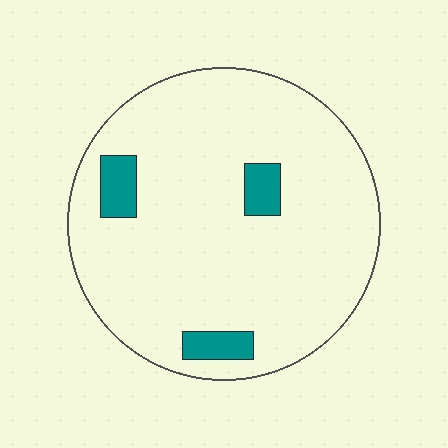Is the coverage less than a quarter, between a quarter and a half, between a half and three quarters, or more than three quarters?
Less than a quarter.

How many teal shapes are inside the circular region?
3.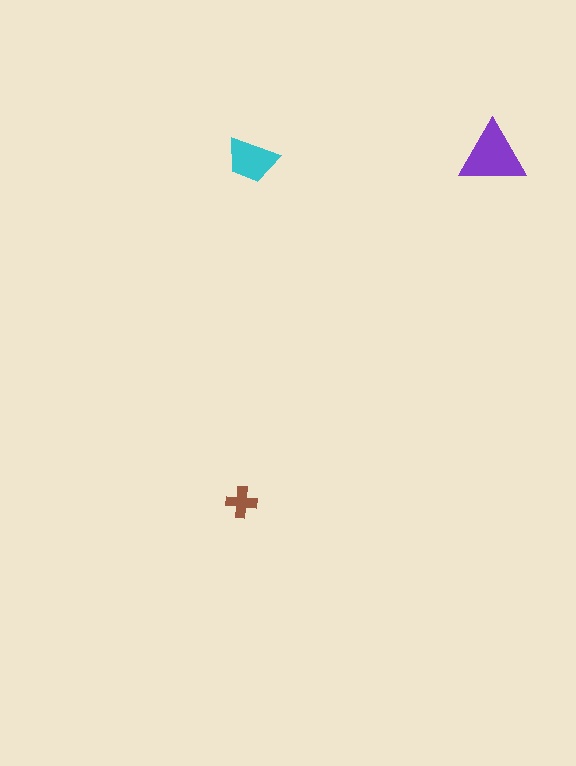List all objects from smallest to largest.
The brown cross, the cyan trapezoid, the purple triangle.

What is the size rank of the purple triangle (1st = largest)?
1st.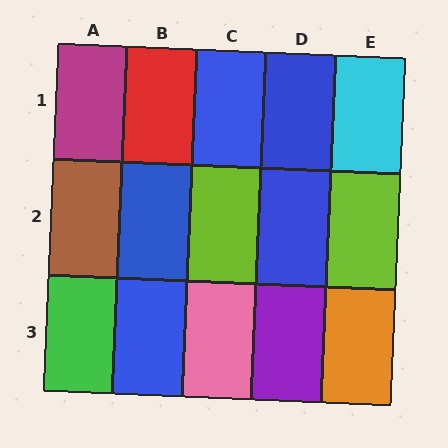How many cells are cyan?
1 cell is cyan.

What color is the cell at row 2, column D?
Blue.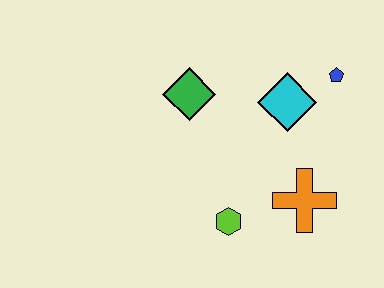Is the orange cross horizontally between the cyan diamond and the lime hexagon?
No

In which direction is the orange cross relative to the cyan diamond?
The orange cross is below the cyan diamond.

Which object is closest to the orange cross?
The lime hexagon is closest to the orange cross.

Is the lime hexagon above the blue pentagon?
No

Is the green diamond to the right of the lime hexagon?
No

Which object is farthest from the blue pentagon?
The lime hexagon is farthest from the blue pentagon.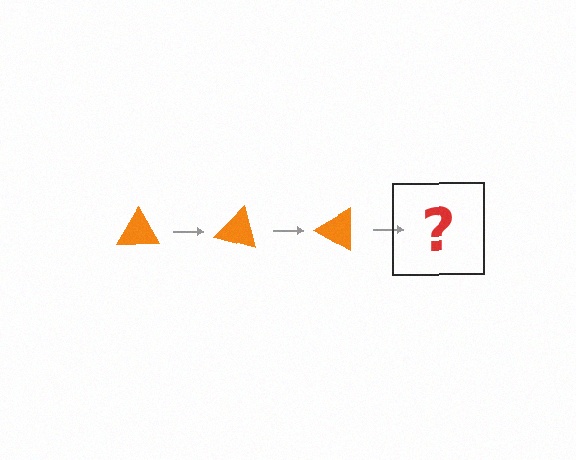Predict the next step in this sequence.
The next step is an orange triangle rotated 45 degrees.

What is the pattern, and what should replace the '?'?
The pattern is that the triangle rotates 15 degrees each step. The '?' should be an orange triangle rotated 45 degrees.